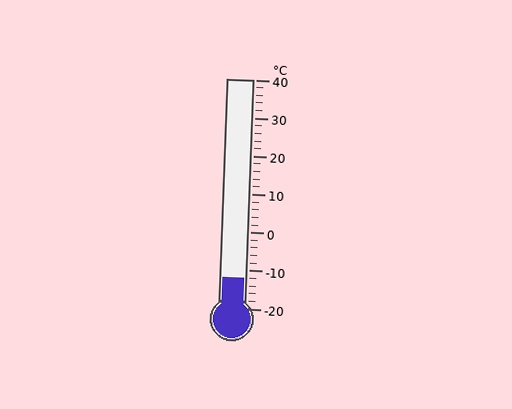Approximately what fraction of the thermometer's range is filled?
The thermometer is filled to approximately 15% of its range.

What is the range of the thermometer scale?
The thermometer scale ranges from -20°C to 40°C.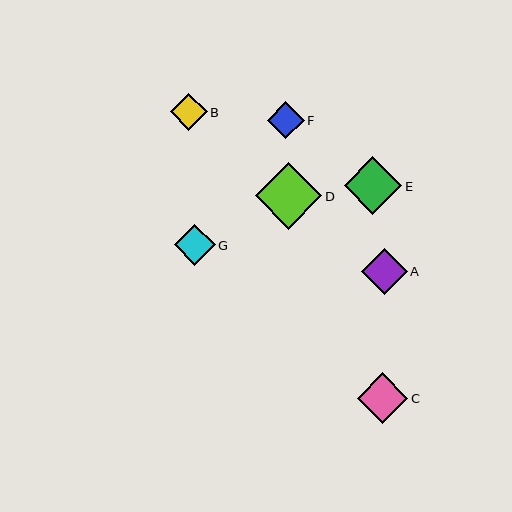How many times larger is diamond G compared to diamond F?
Diamond G is approximately 1.1 times the size of diamond F.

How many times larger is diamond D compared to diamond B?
Diamond D is approximately 1.8 times the size of diamond B.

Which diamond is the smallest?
Diamond F is the smallest with a size of approximately 37 pixels.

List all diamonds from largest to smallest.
From largest to smallest: D, E, C, A, G, B, F.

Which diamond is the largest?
Diamond D is the largest with a size of approximately 67 pixels.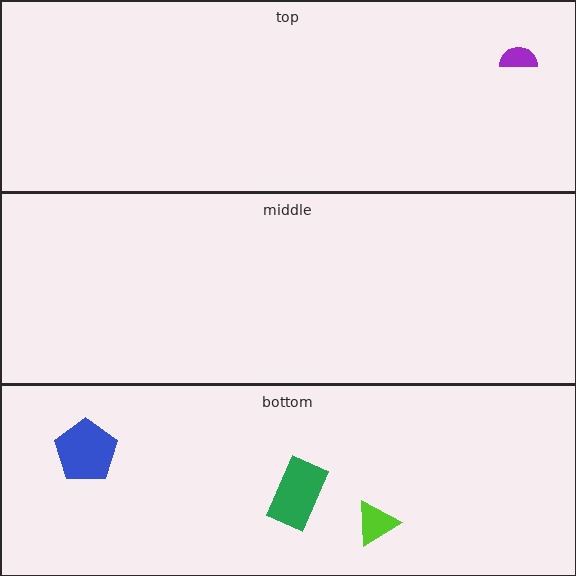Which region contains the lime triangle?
The bottom region.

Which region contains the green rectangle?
The bottom region.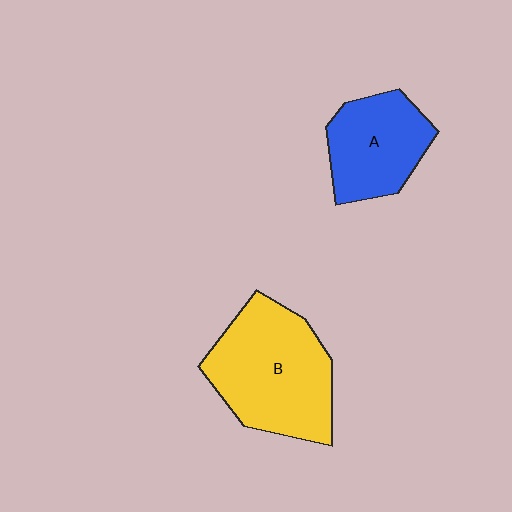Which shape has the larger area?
Shape B (yellow).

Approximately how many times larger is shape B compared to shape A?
Approximately 1.5 times.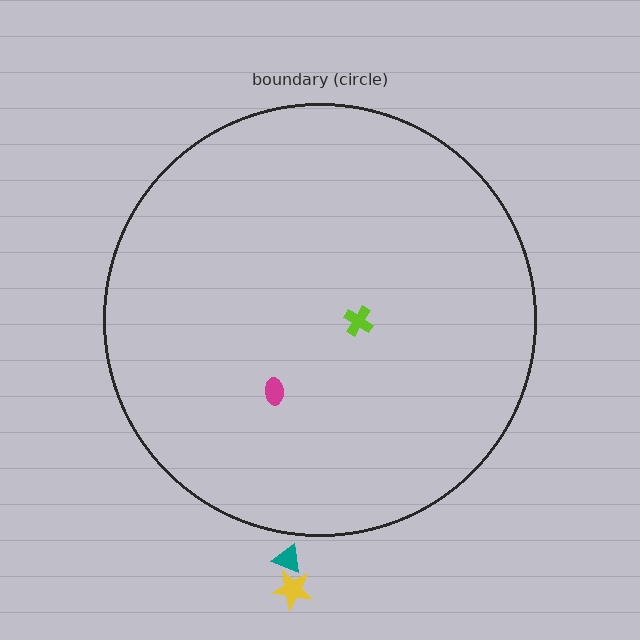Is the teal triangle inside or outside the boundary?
Outside.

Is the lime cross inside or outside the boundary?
Inside.